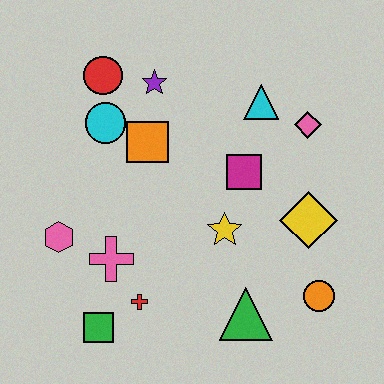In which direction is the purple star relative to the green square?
The purple star is above the green square.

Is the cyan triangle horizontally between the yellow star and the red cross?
No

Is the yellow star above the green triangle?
Yes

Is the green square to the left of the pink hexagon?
No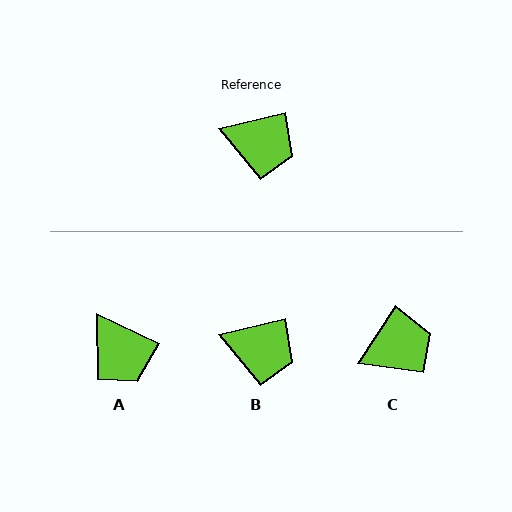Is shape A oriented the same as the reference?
No, it is off by about 39 degrees.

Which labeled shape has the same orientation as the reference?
B.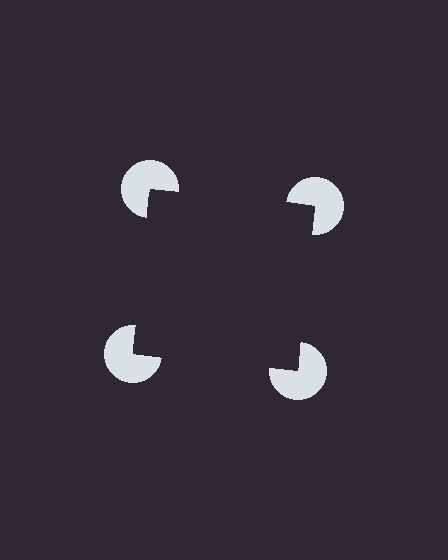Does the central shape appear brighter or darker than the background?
It typically appears slightly darker than the background, even though no actual brightness change is drawn.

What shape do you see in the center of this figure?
An illusory square — its edges are inferred from the aligned wedge cuts in the pac-man discs, not physically drawn.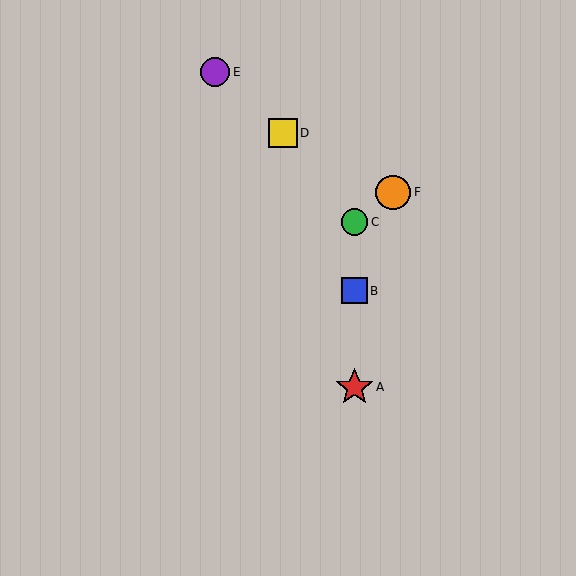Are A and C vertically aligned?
Yes, both are at x≈354.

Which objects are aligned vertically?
Objects A, B, C are aligned vertically.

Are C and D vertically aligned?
No, C is at x≈354 and D is at x≈283.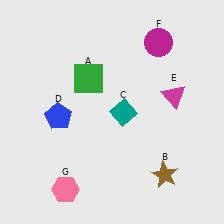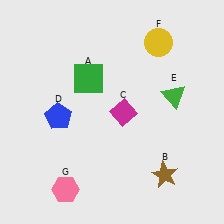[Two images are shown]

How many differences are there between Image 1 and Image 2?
There are 3 differences between the two images.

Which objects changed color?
C changed from teal to magenta. E changed from magenta to green. F changed from magenta to yellow.